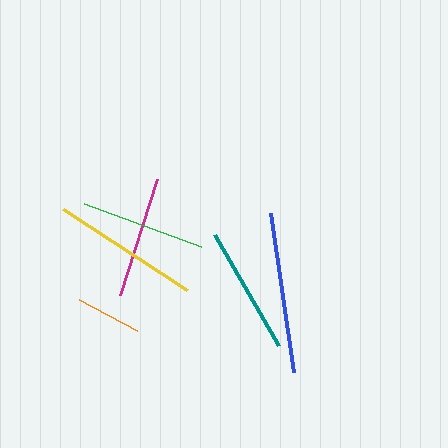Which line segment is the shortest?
The orange line is the shortest at approximately 66 pixels.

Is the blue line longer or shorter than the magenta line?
The blue line is longer than the magenta line.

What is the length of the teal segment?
The teal segment is approximately 128 pixels long.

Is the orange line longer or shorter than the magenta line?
The magenta line is longer than the orange line.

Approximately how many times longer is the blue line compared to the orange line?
The blue line is approximately 2.4 times the length of the orange line.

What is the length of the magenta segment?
The magenta segment is approximately 122 pixels long.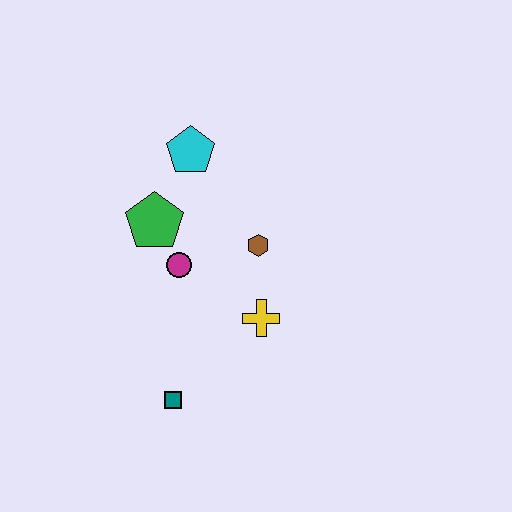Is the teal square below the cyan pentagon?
Yes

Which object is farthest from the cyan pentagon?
The teal square is farthest from the cyan pentagon.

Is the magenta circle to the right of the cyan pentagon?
No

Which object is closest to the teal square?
The yellow cross is closest to the teal square.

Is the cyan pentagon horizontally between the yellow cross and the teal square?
Yes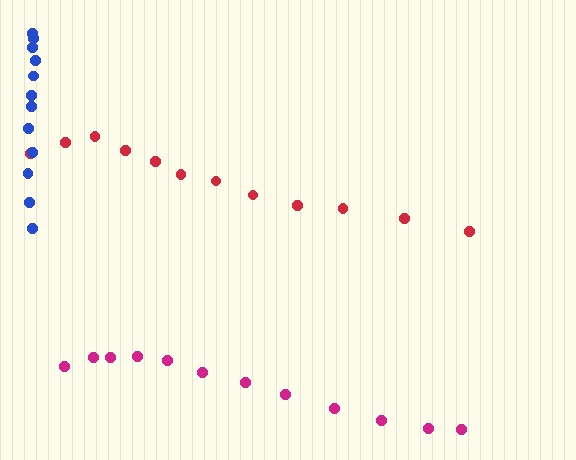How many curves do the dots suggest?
There are 3 distinct paths.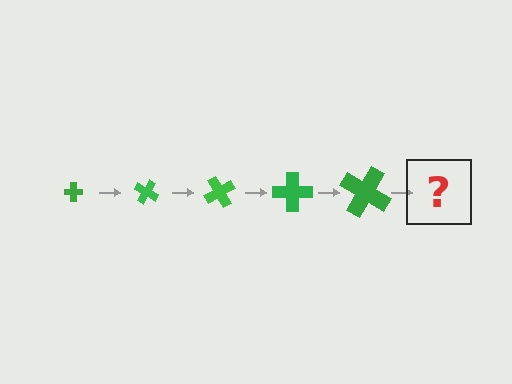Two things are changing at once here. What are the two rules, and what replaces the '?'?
The two rules are that the cross grows larger each step and it rotates 30 degrees each step. The '?' should be a cross, larger than the previous one and rotated 150 degrees from the start.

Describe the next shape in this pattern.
It should be a cross, larger than the previous one and rotated 150 degrees from the start.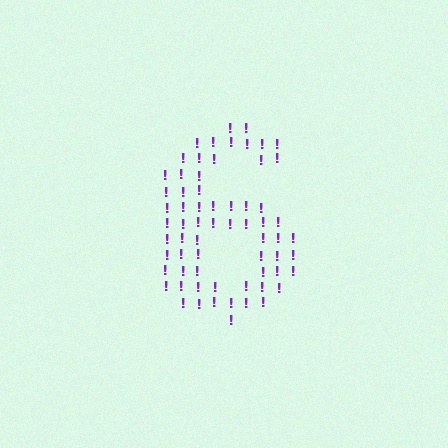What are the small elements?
The small elements are exclamation marks.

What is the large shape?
The large shape is the digit 6.